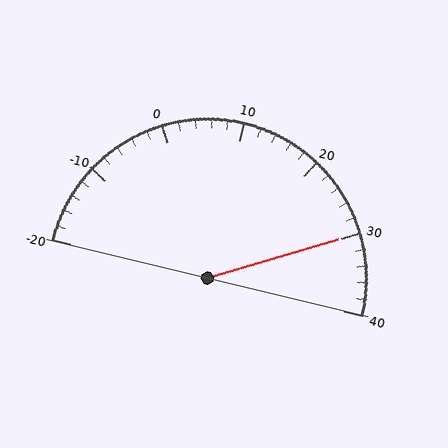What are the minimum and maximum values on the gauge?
The gauge ranges from -20 to 40.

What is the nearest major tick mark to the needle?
The nearest major tick mark is 30.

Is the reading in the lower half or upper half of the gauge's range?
The reading is in the upper half of the range (-20 to 40).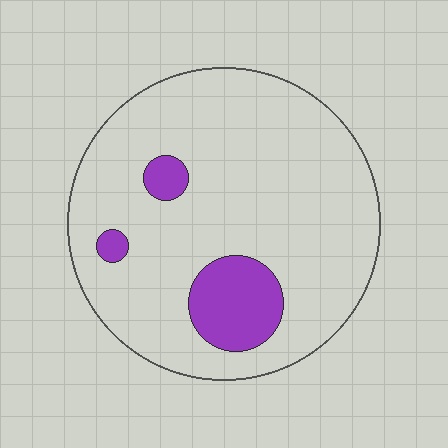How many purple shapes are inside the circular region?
3.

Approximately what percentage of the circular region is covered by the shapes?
Approximately 15%.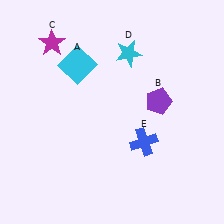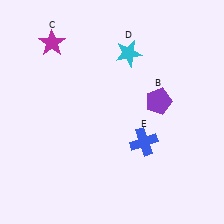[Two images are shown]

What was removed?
The cyan square (A) was removed in Image 2.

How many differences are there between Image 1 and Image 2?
There is 1 difference between the two images.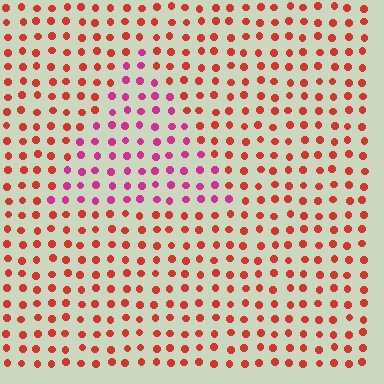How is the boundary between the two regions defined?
The boundary is defined purely by a slight shift in hue (about 42 degrees). Spacing, size, and orientation are identical on both sides.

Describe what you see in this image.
The image is filled with small red elements in a uniform arrangement. A triangle-shaped region is visible where the elements are tinted to a slightly different hue, forming a subtle color boundary.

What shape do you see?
I see a triangle.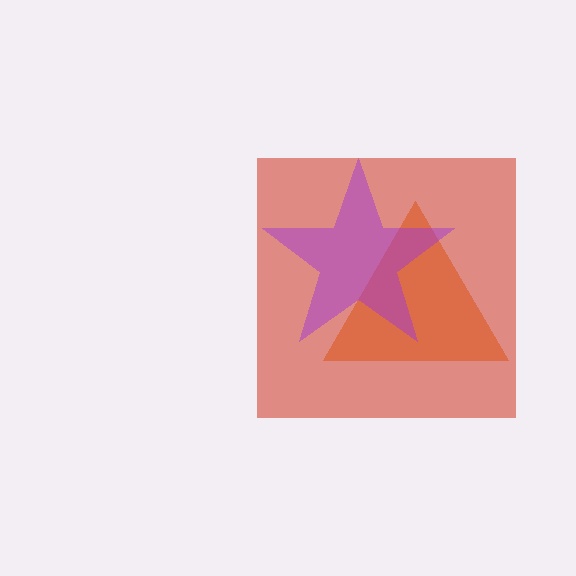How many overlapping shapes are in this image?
There are 3 overlapping shapes in the image.